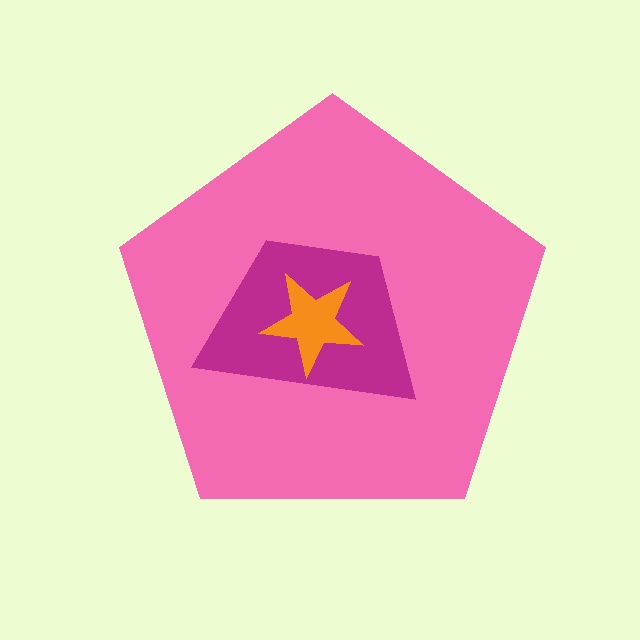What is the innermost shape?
The orange star.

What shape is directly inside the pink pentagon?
The magenta trapezoid.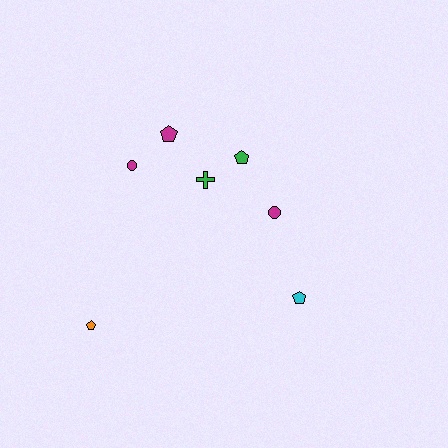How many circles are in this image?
There are 2 circles.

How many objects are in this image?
There are 7 objects.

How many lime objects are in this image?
There are no lime objects.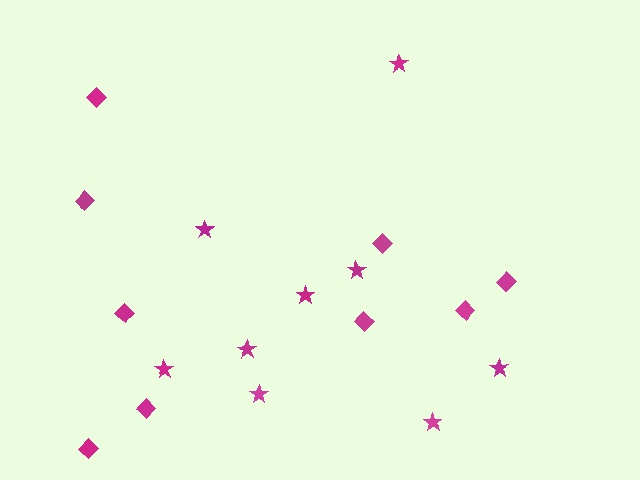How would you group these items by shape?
There are 2 groups: one group of diamonds (9) and one group of stars (9).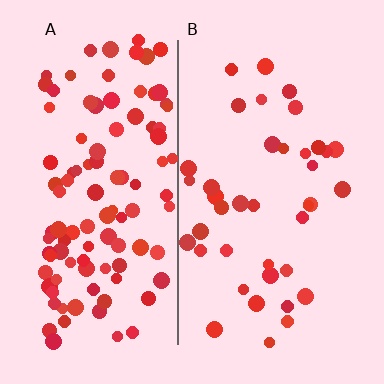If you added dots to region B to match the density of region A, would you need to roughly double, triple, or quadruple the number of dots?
Approximately triple.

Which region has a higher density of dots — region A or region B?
A (the left).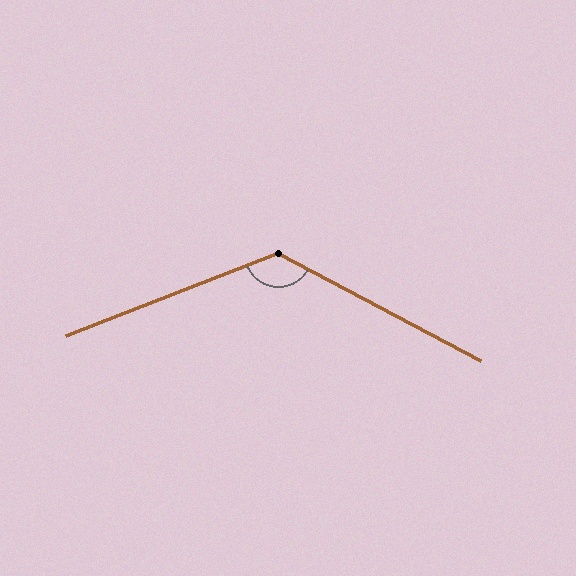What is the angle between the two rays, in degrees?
Approximately 131 degrees.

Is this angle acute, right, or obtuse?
It is obtuse.